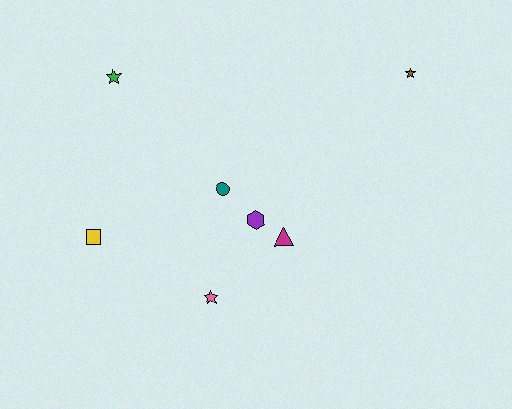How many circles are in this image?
There is 1 circle.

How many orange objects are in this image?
There are no orange objects.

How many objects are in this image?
There are 7 objects.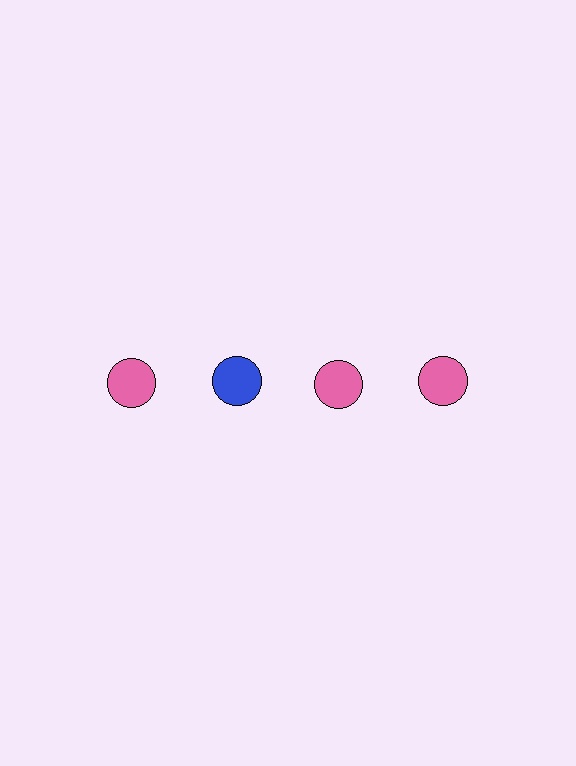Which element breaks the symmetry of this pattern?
The blue circle in the top row, second from left column breaks the symmetry. All other shapes are pink circles.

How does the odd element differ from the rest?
It has a different color: blue instead of pink.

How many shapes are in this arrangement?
There are 4 shapes arranged in a grid pattern.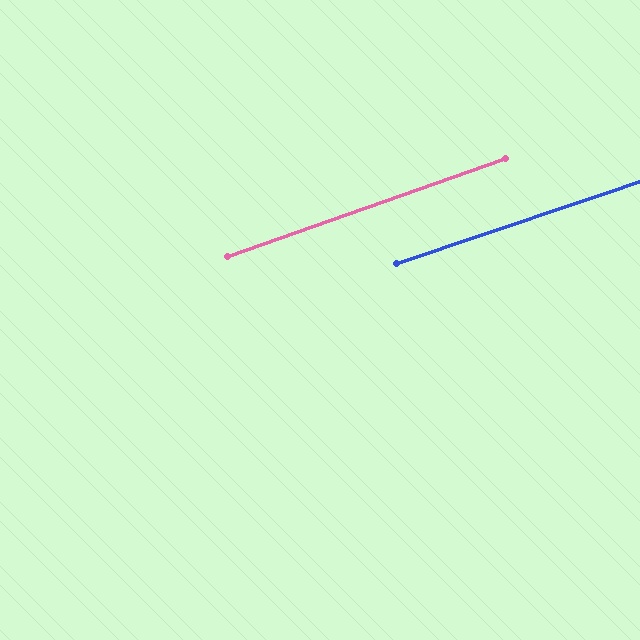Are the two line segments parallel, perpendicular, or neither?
Parallel — their directions differ by only 0.6°.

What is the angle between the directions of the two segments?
Approximately 1 degree.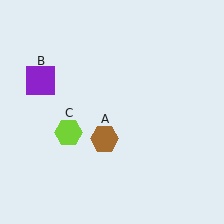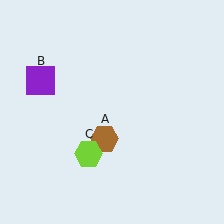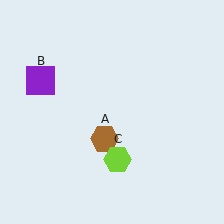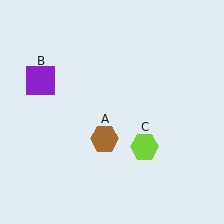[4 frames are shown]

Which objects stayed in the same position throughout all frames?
Brown hexagon (object A) and purple square (object B) remained stationary.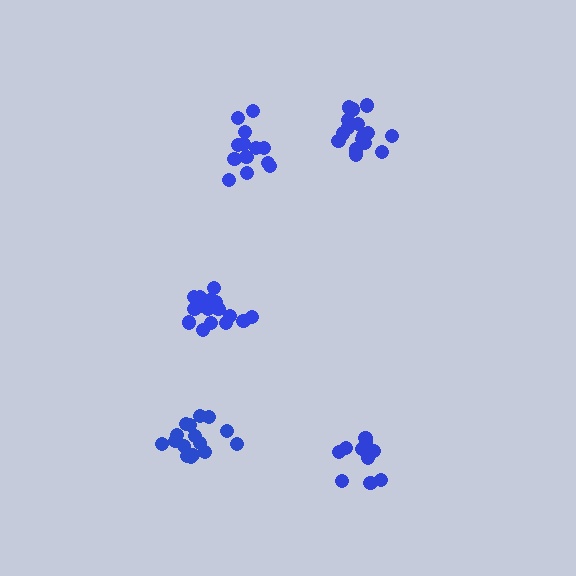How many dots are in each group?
Group 1: 16 dots, Group 2: 17 dots, Group 3: 12 dots, Group 4: 16 dots, Group 5: 13 dots (74 total).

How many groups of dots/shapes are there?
There are 5 groups.